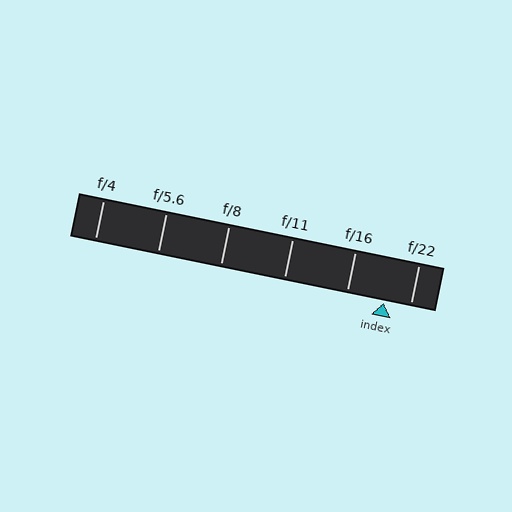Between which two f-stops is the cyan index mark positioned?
The index mark is between f/16 and f/22.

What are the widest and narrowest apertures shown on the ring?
The widest aperture shown is f/4 and the narrowest is f/22.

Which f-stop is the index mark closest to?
The index mark is closest to f/22.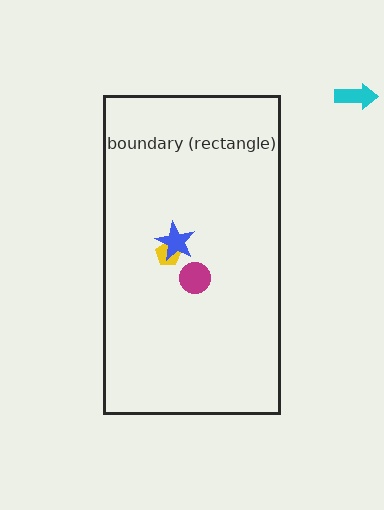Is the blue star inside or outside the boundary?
Inside.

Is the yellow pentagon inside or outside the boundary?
Inside.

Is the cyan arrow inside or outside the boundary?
Outside.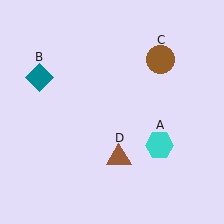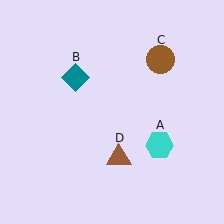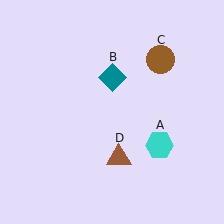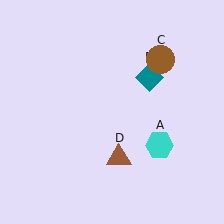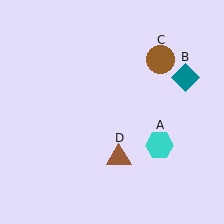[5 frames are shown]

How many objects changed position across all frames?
1 object changed position: teal diamond (object B).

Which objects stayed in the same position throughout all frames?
Cyan hexagon (object A) and brown circle (object C) and brown triangle (object D) remained stationary.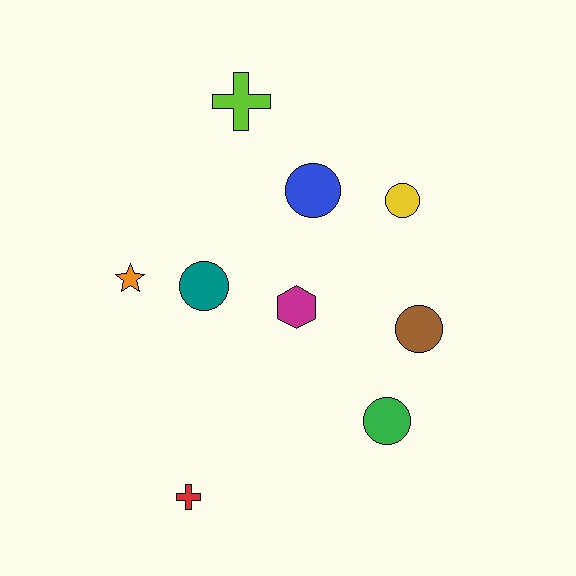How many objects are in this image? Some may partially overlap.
There are 9 objects.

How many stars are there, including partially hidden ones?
There is 1 star.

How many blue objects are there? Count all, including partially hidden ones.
There is 1 blue object.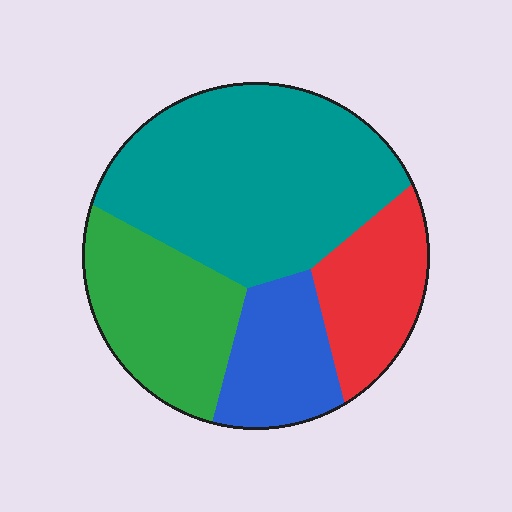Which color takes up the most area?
Teal, at roughly 45%.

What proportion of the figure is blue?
Blue covers about 15% of the figure.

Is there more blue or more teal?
Teal.